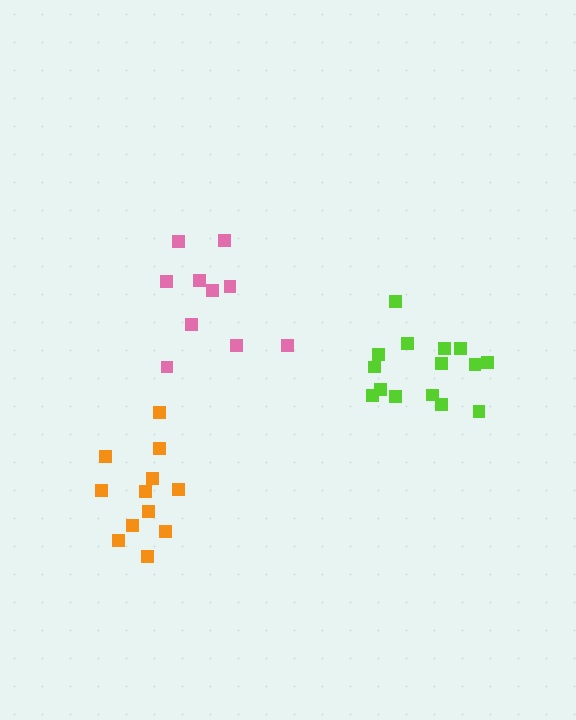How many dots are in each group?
Group 1: 10 dots, Group 2: 15 dots, Group 3: 12 dots (37 total).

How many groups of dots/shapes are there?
There are 3 groups.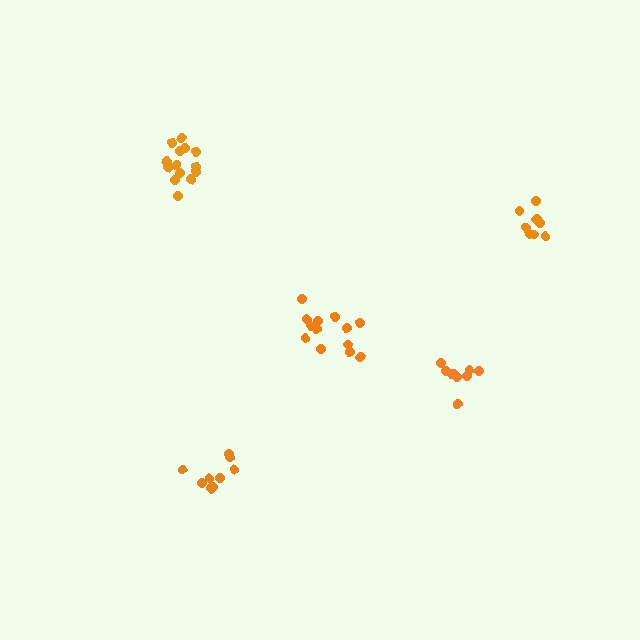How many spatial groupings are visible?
There are 5 spatial groupings.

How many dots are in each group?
Group 1: 8 dots, Group 2: 13 dots, Group 3: 9 dots, Group 4: 14 dots, Group 5: 9 dots (53 total).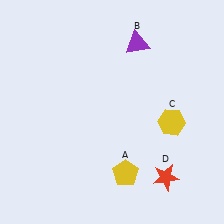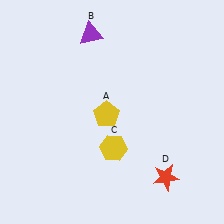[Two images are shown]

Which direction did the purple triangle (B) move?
The purple triangle (B) moved left.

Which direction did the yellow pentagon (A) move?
The yellow pentagon (A) moved up.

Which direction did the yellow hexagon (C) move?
The yellow hexagon (C) moved left.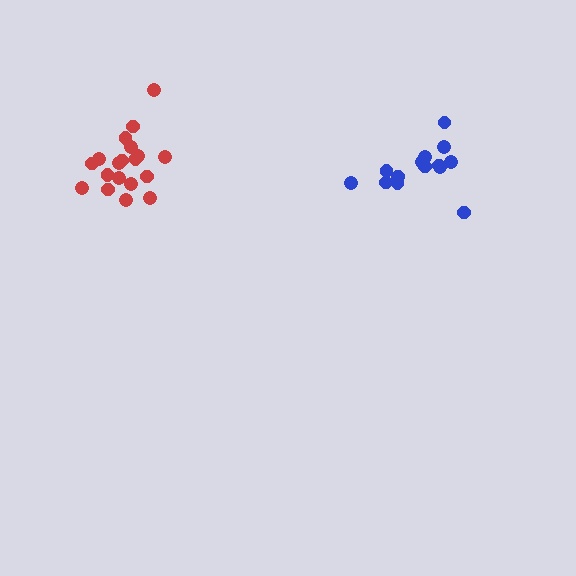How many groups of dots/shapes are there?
There are 2 groups.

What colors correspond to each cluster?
The clusters are colored: blue, red.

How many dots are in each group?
Group 1: 14 dots, Group 2: 19 dots (33 total).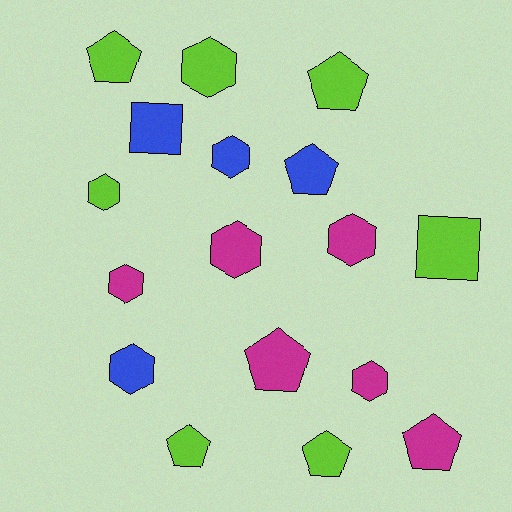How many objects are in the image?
There are 17 objects.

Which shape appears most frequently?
Hexagon, with 8 objects.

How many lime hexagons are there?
There are 2 lime hexagons.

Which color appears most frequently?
Lime, with 7 objects.